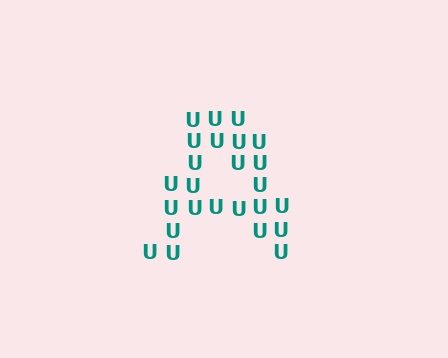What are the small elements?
The small elements are letter U's.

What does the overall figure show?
The overall figure shows the letter A.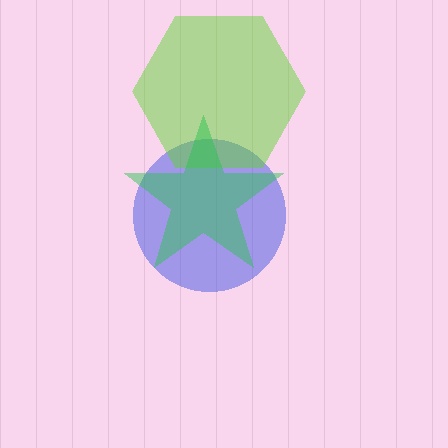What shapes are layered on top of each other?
The layered shapes are: a blue circle, a lime hexagon, a green star.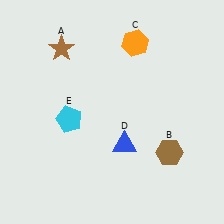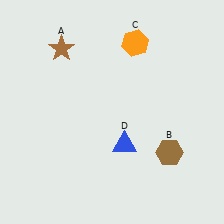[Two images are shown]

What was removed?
The cyan pentagon (E) was removed in Image 2.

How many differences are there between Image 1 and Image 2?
There is 1 difference between the two images.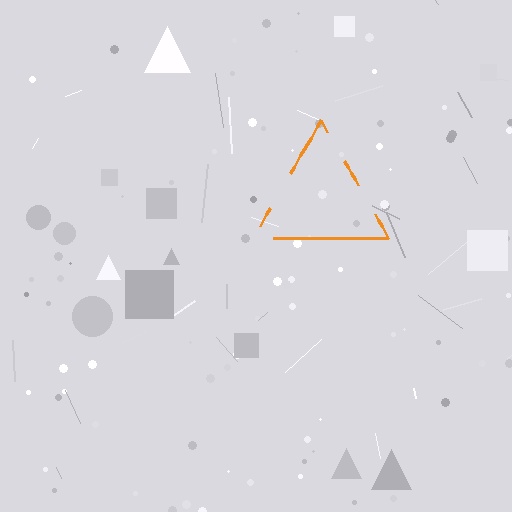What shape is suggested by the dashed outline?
The dashed outline suggests a triangle.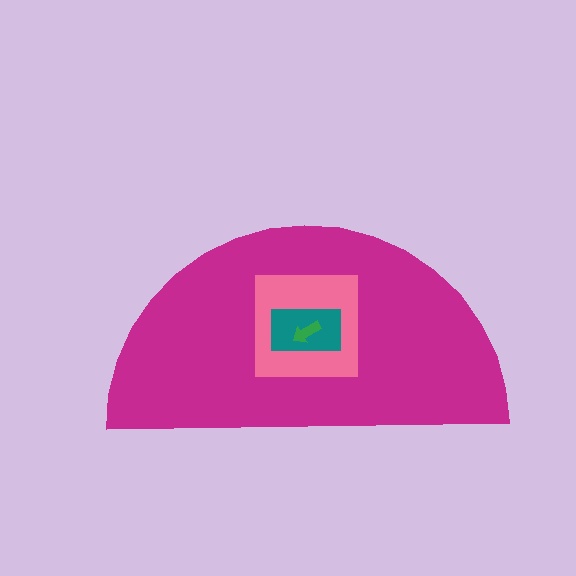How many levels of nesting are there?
4.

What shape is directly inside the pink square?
The teal rectangle.